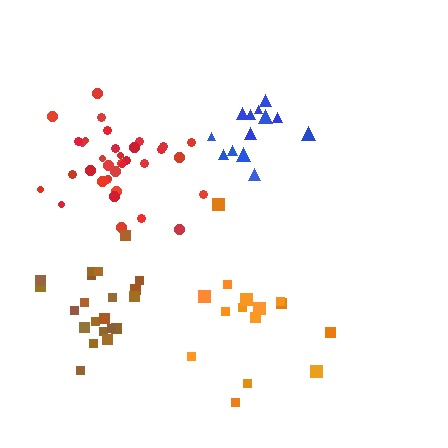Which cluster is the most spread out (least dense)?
Orange.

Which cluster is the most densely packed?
Red.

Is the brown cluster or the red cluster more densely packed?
Red.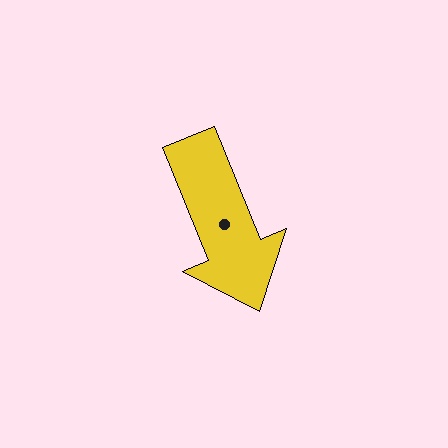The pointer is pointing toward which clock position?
Roughly 5 o'clock.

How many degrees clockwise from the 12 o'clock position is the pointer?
Approximately 158 degrees.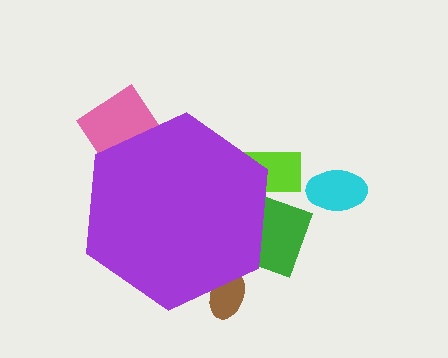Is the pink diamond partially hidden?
Yes, the pink diamond is partially hidden behind the purple hexagon.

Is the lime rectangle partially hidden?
Yes, the lime rectangle is partially hidden behind the purple hexagon.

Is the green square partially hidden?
Yes, the green square is partially hidden behind the purple hexagon.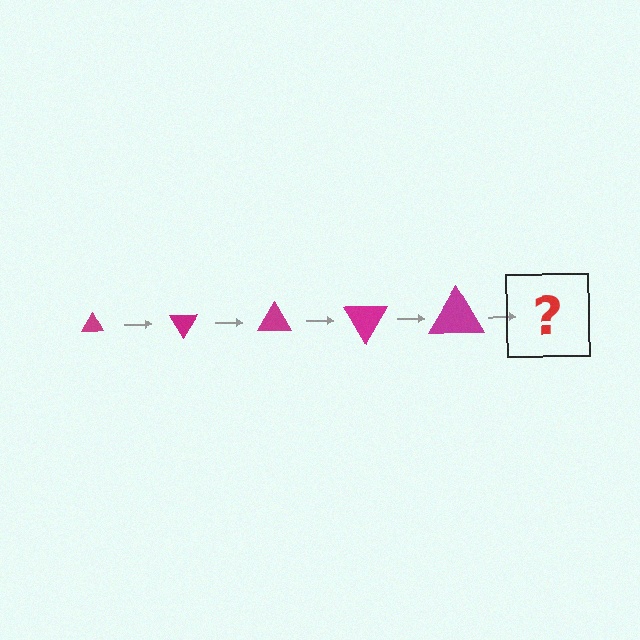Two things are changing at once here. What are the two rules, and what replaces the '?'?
The two rules are that the triangle grows larger each step and it rotates 60 degrees each step. The '?' should be a triangle, larger than the previous one and rotated 300 degrees from the start.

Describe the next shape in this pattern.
It should be a triangle, larger than the previous one and rotated 300 degrees from the start.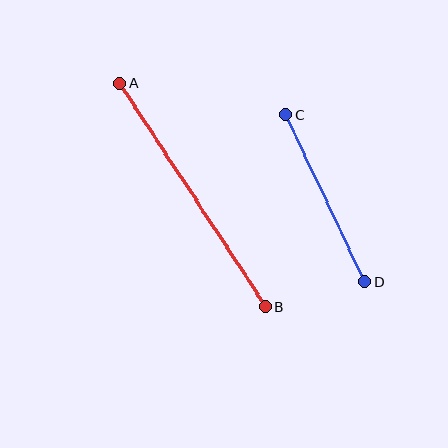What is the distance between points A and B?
The distance is approximately 267 pixels.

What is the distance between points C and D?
The distance is approximately 185 pixels.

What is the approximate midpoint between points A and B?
The midpoint is at approximately (193, 195) pixels.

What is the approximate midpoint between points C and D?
The midpoint is at approximately (325, 198) pixels.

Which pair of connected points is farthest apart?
Points A and B are farthest apart.